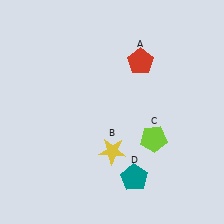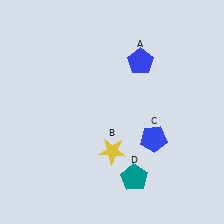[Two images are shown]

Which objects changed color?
A changed from red to blue. C changed from lime to blue.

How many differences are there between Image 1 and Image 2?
There are 2 differences between the two images.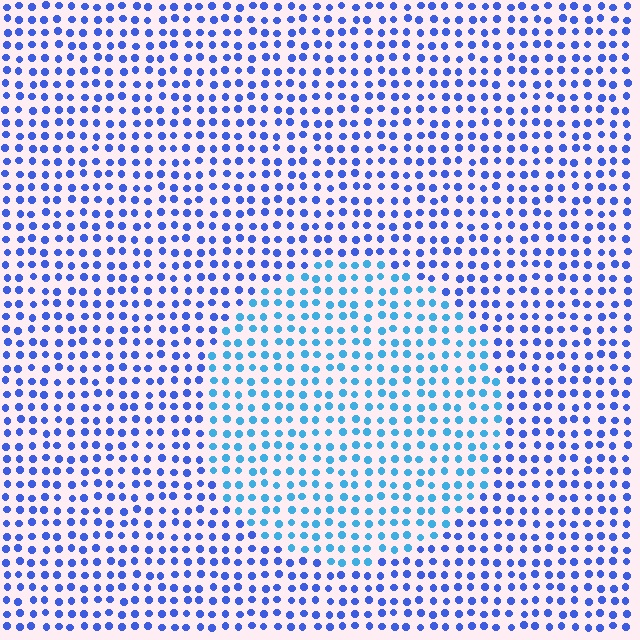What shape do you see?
I see a circle.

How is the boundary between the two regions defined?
The boundary is defined purely by a slight shift in hue (about 31 degrees). Spacing, size, and orientation are identical on both sides.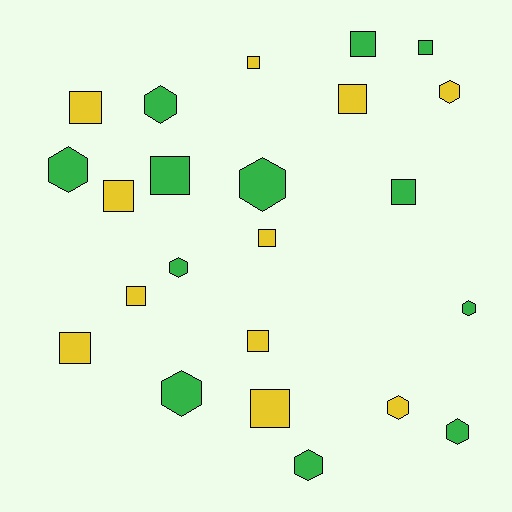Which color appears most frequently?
Green, with 12 objects.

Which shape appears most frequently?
Square, with 13 objects.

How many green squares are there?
There are 4 green squares.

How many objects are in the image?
There are 23 objects.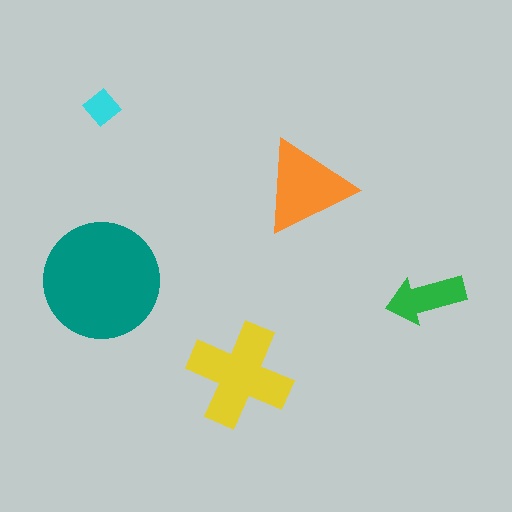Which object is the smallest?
The cyan diamond.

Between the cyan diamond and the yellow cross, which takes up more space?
The yellow cross.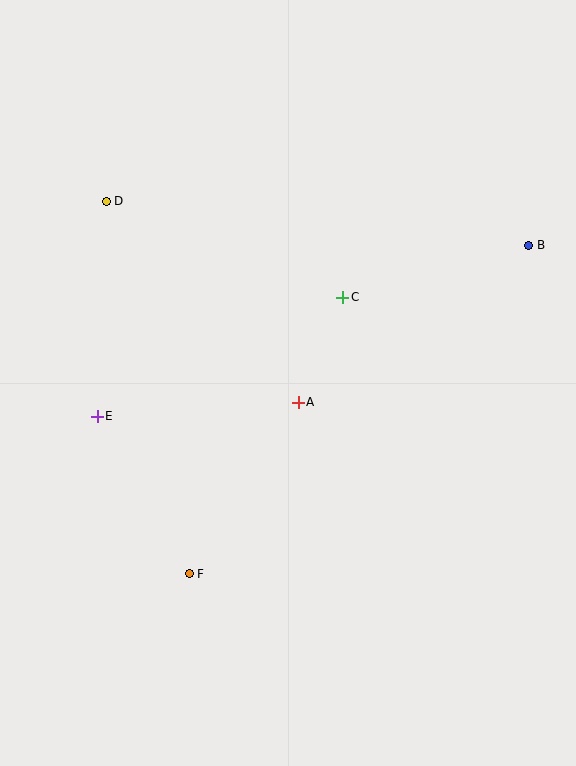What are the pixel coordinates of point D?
Point D is at (106, 201).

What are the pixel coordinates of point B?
Point B is at (529, 245).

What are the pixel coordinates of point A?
Point A is at (298, 402).